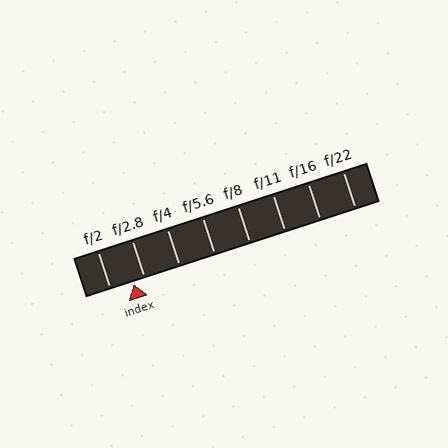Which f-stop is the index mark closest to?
The index mark is closest to f/2.8.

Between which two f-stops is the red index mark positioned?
The index mark is between f/2 and f/2.8.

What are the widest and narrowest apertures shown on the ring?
The widest aperture shown is f/2 and the narrowest is f/22.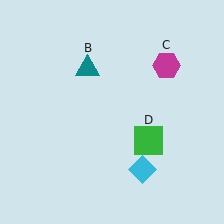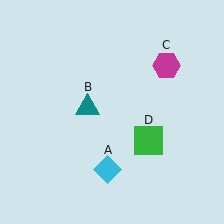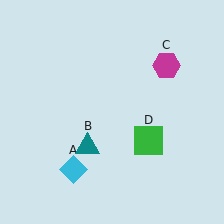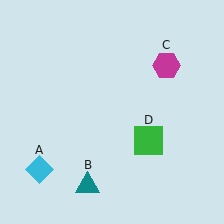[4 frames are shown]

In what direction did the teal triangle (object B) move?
The teal triangle (object B) moved down.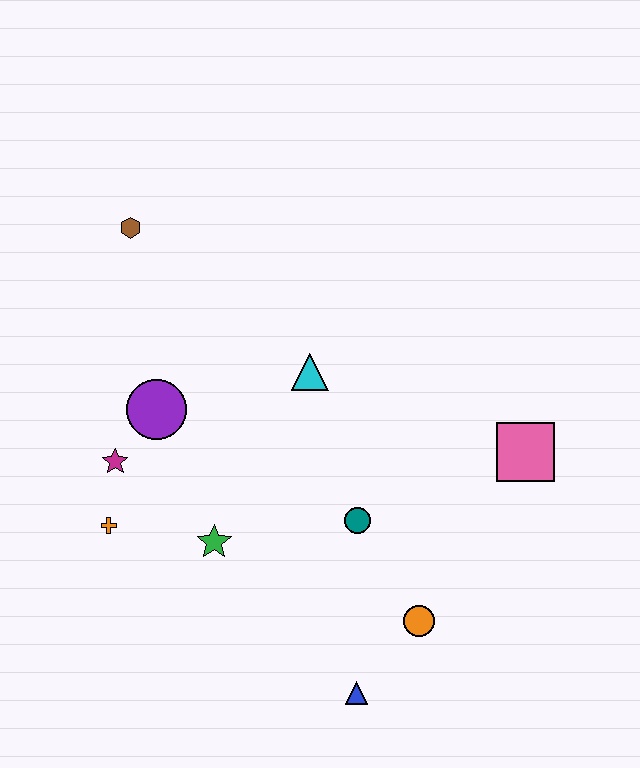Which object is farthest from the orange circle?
The brown hexagon is farthest from the orange circle.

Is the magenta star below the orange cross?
No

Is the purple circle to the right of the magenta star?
Yes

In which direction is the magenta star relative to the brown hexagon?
The magenta star is below the brown hexagon.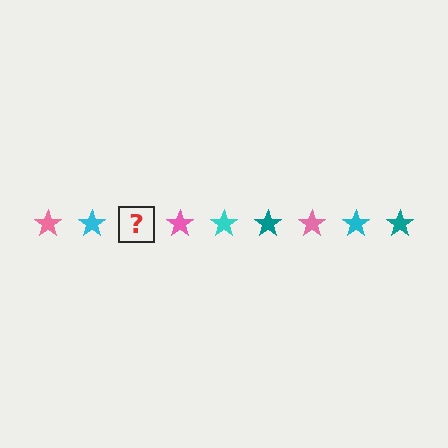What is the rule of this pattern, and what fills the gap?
The rule is that the pattern cycles through pink, cyan, teal stars. The gap should be filled with a teal star.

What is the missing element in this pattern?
The missing element is a teal star.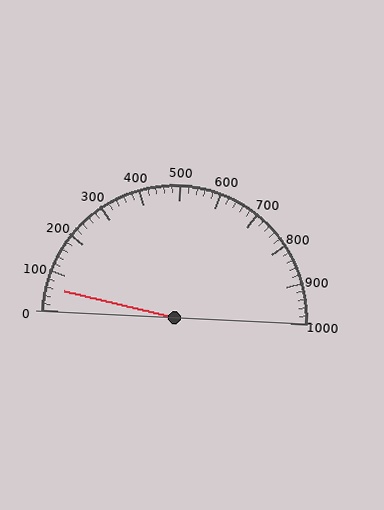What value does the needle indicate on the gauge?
The needle indicates approximately 60.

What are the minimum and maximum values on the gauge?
The gauge ranges from 0 to 1000.